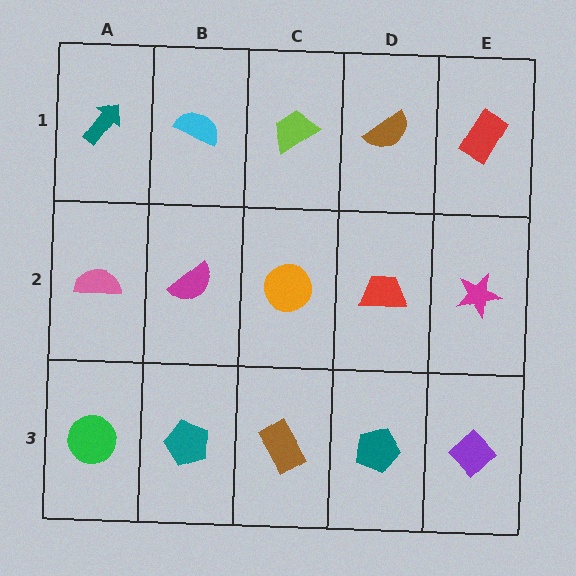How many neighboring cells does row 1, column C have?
3.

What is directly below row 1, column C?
An orange circle.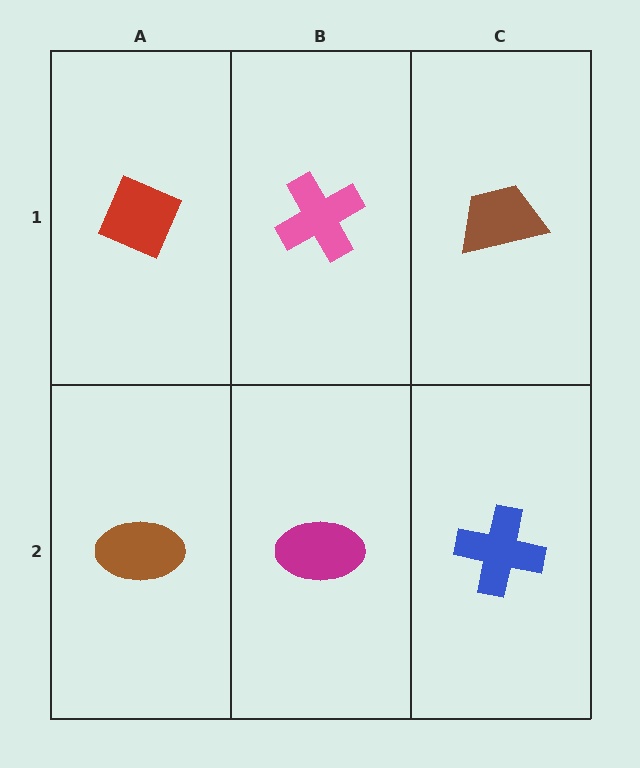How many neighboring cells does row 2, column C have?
2.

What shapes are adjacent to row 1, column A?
A brown ellipse (row 2, column A), a pink cross (row 1, column B).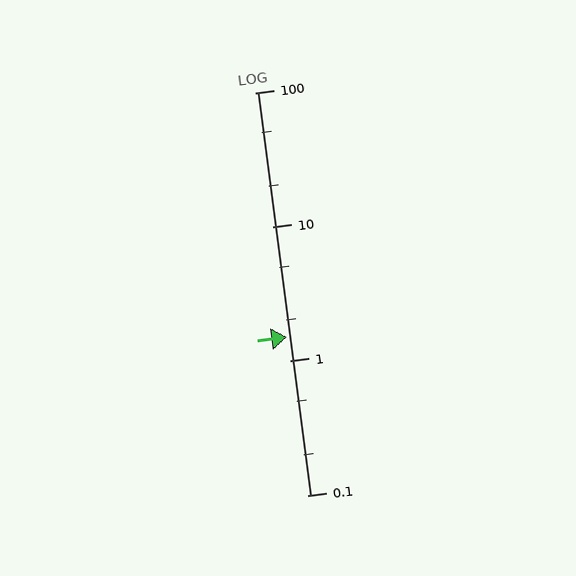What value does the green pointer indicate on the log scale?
The pointer indicates approximately 1.5.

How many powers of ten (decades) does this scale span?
The scale spans 3 decades, from 0.1 to 100.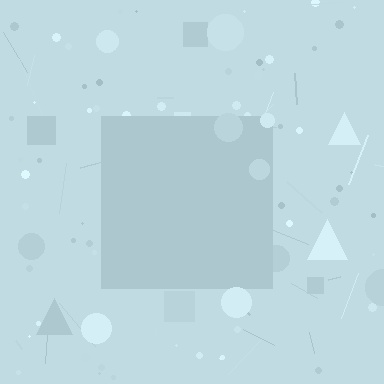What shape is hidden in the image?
A square is hidden in the image.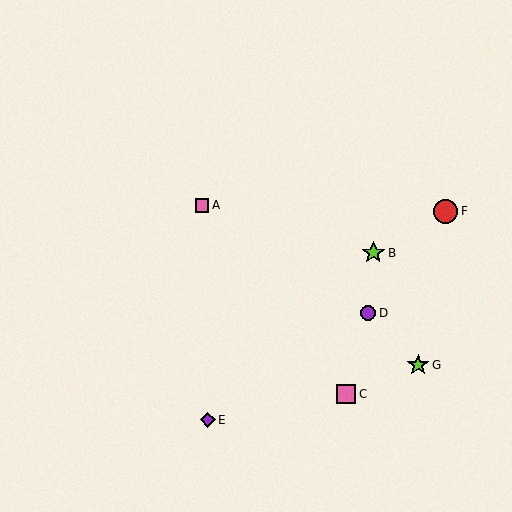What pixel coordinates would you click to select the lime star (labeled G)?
Click at (418, 365) to select the lime star G.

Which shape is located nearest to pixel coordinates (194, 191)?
The pink square (labeled A) at (202, 205) is nearest to that location.